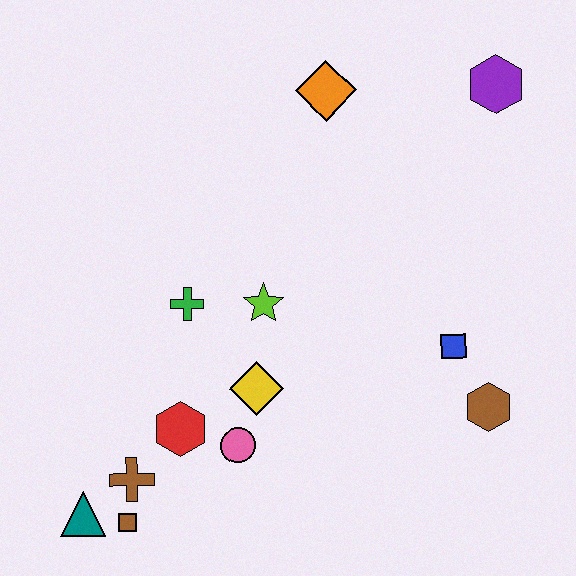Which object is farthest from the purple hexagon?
The teal triangle is farthest from the purple hexagon.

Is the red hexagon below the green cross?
Yes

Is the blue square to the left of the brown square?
No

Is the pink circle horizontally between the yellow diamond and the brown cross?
Yes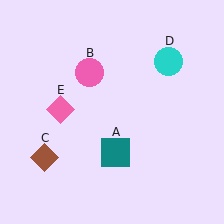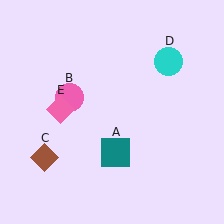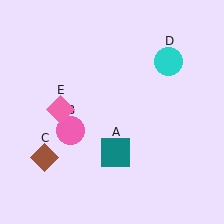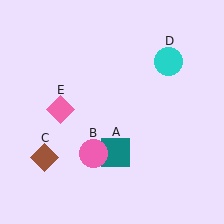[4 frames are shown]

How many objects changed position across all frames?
1 object changed position: pink circle (object B).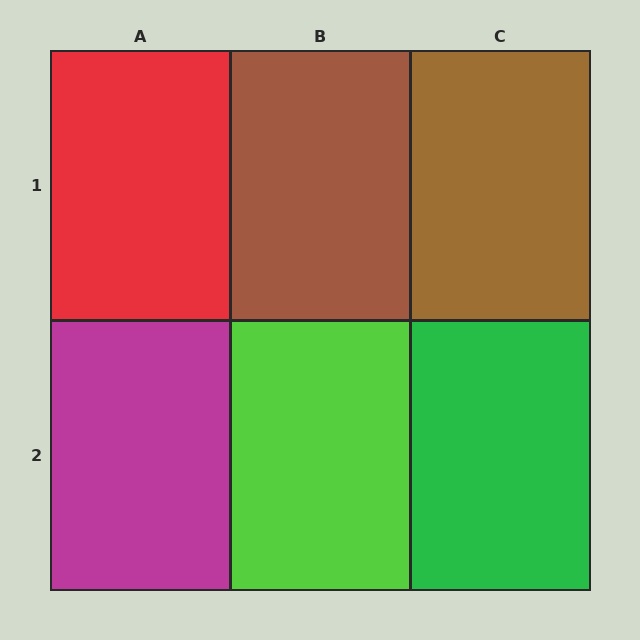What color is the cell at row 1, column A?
Red.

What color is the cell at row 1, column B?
Brown.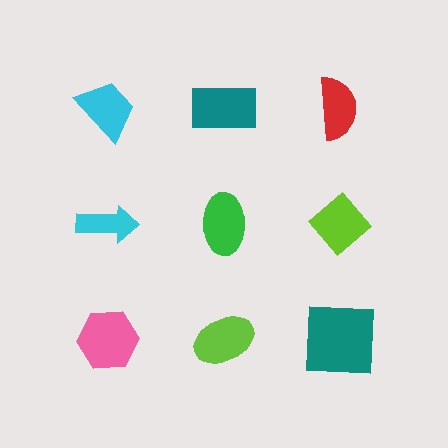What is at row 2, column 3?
A lime diamond.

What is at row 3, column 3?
A teal square.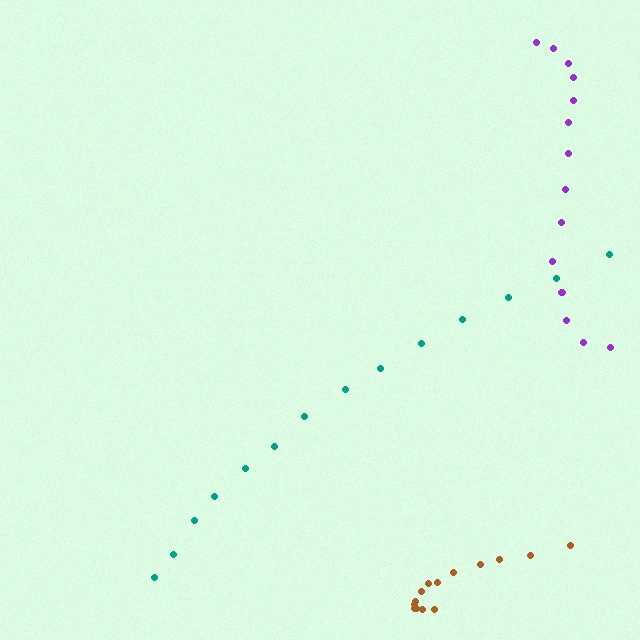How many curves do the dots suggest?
There are 3 distinct paths.